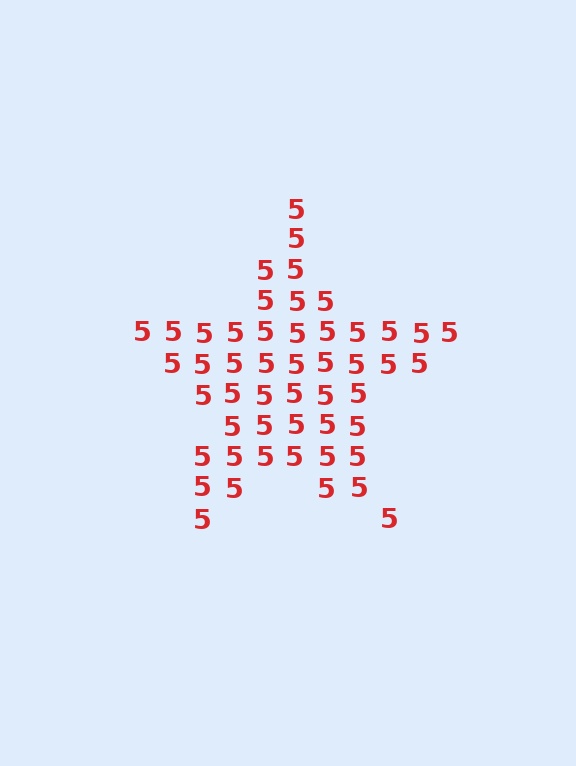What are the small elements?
The small elements are digit 5's.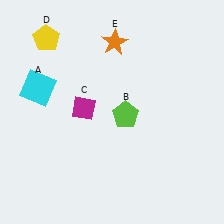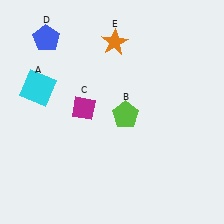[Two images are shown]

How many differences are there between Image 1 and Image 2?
There is 1 difference between the two images.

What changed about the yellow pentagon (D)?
In Image 1, D is yellow. In Image 2, it changed to blue.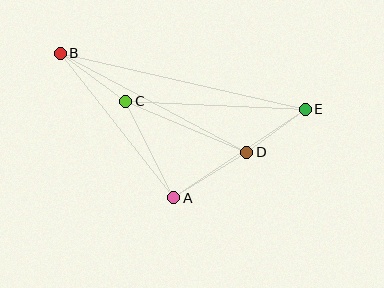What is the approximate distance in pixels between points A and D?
The distance between A and D is approximately 86 pixels.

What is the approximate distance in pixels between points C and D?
The distance between C and D is approximately 132 pixels.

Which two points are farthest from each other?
Points B and E are farthest from each other.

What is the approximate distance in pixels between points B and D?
The distance between B and D is approximately 211 pixels.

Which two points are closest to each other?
Points D and E are closest to each other.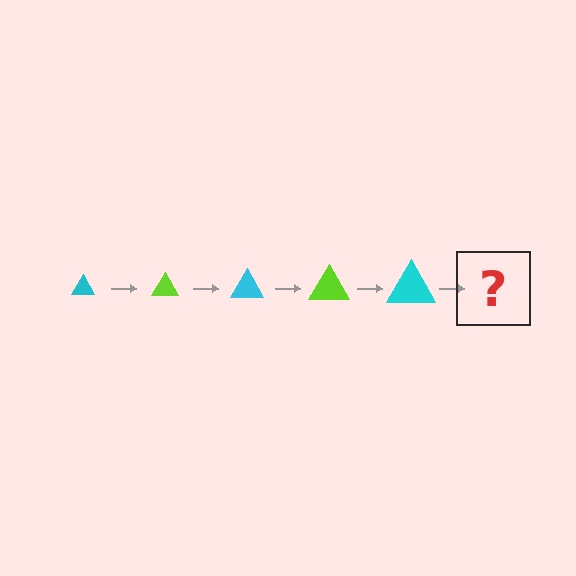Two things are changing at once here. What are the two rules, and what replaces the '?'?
The two rules are that the triangle grows larger each step and the color cycles through cyan and lime. The '?' should be a lime triangle, larger than the previous one.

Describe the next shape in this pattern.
It should be a lime triangle, larger than the previous one.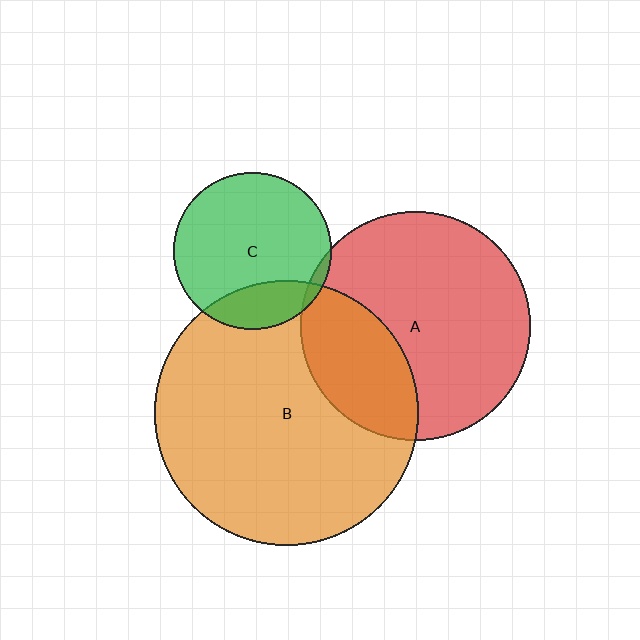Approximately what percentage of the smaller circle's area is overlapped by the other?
Approximately 20%.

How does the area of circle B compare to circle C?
Approximately 2.8 times.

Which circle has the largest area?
Circle B (orange).